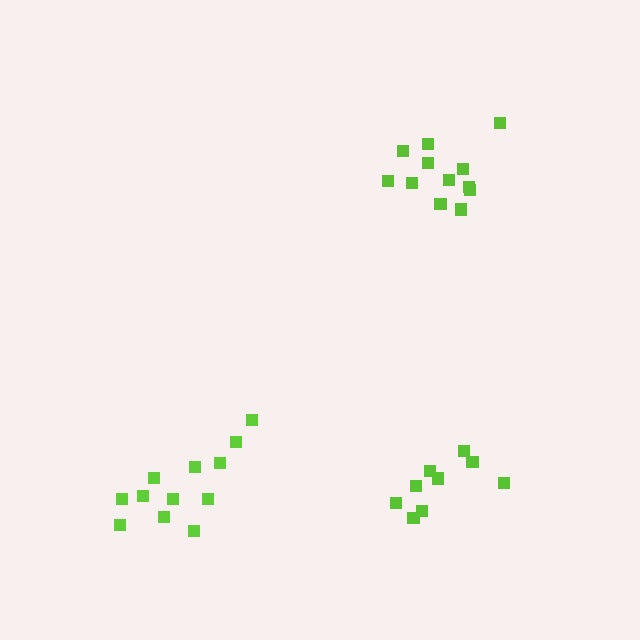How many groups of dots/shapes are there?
There are 3 groups.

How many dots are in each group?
Group 1: 12 dots, Group 2: 12 dots, Group 3: 9 dots (33 total).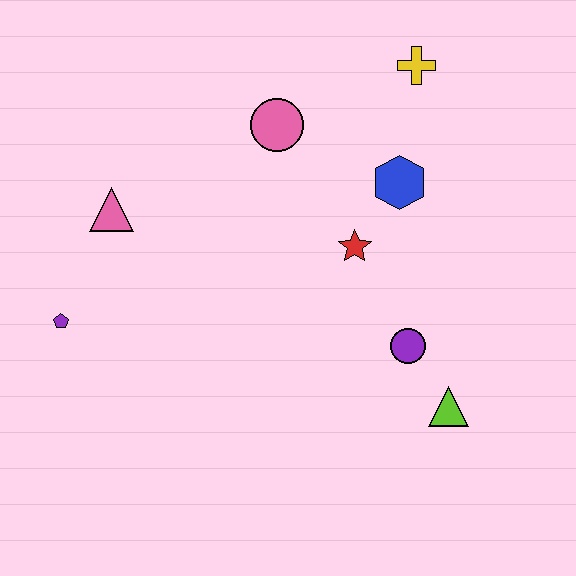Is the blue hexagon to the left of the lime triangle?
Yes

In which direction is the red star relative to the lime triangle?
The red star is above the lime triangle.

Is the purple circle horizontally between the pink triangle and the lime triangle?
Yes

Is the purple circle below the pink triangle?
Yes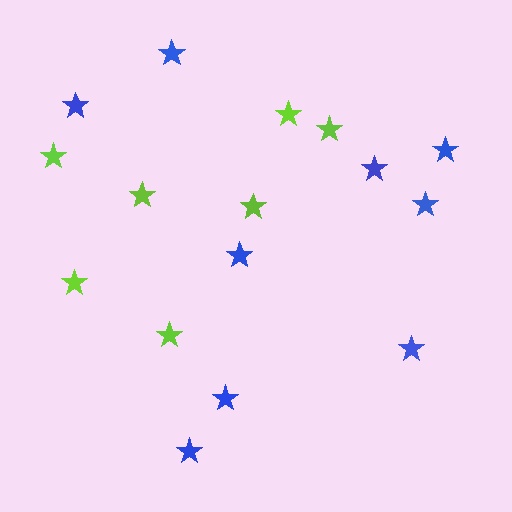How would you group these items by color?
There are 2 groups: one group of lime stars (7) and one group of blue stars (9).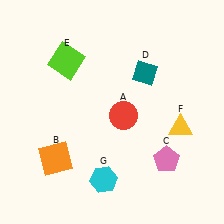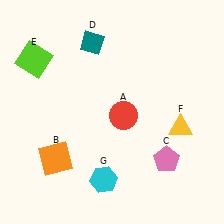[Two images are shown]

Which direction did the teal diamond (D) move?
The teal diamond (D) moved left.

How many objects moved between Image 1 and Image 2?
2 objects moved between the two images.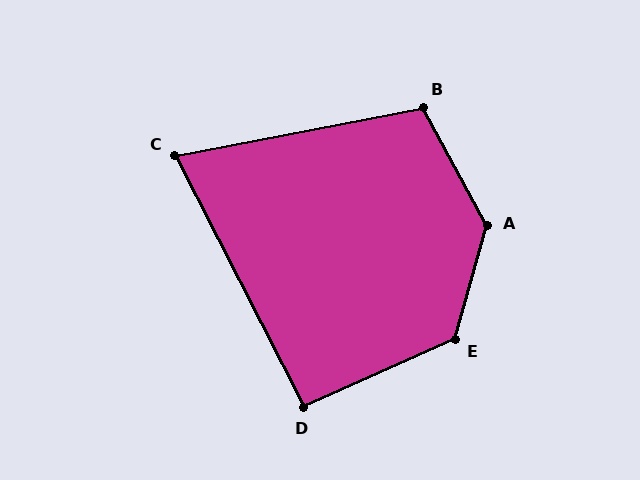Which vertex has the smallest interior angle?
C, at approximately 74 degrees.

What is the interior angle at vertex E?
Approximately 130 degrees (obtuse).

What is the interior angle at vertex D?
Approximately 93 degrees (approximately right).